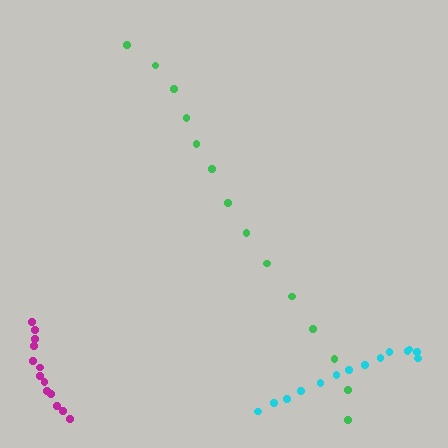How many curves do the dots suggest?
There are 3 distinct paths.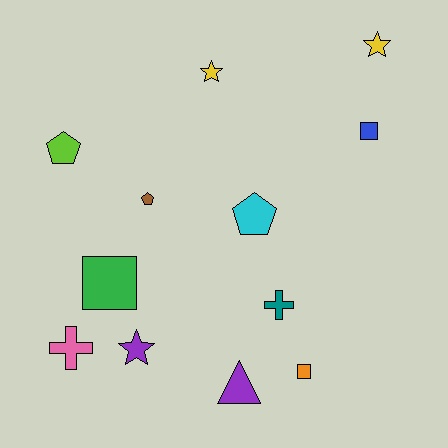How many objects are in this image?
There are 12 objects.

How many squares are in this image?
There are 3 squares.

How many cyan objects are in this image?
There is 1 cyan object.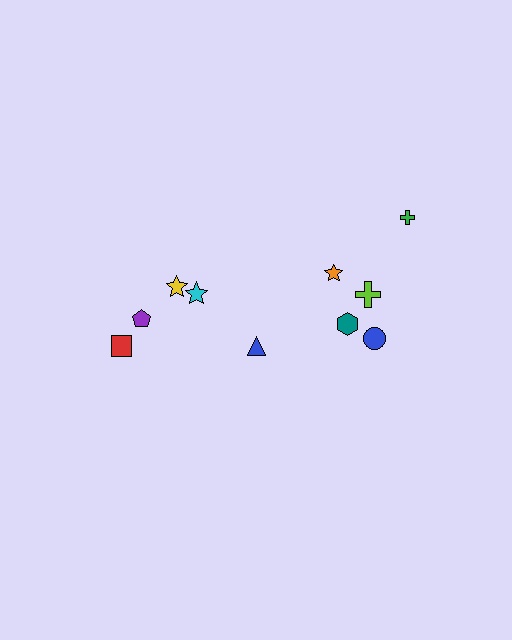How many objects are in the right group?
There are 6 objects.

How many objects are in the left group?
There are 4 objects.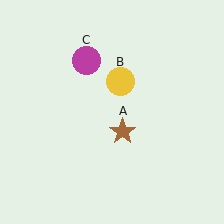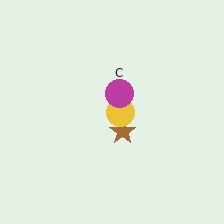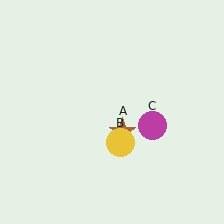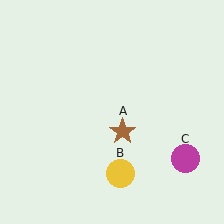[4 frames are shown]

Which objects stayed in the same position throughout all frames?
Brown star (object A) remained stationary.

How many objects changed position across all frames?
2 objects changed position: yellow circle (object B), magenta circle (object C).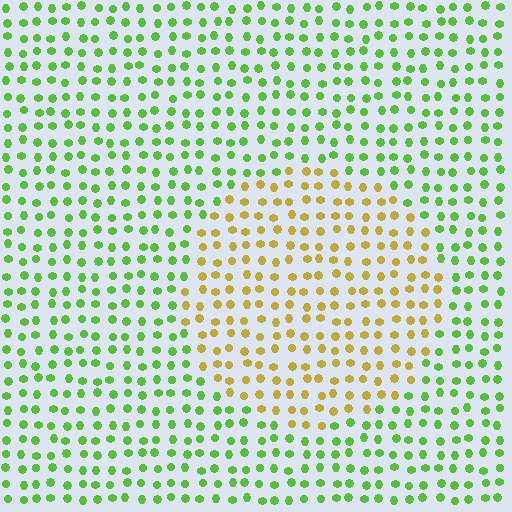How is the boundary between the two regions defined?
The boundary is defined purely by a slight shift in hue (about 57 degrees). Spacing, size, and orientation are identical on both sides.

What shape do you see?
I see a circle.